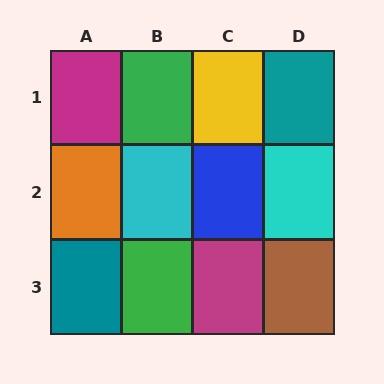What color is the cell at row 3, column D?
Brown.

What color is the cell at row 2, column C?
Blue.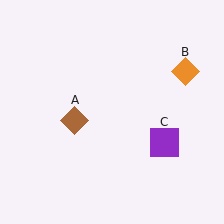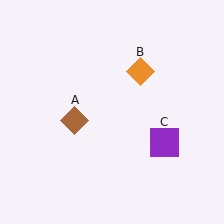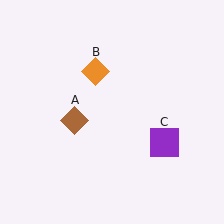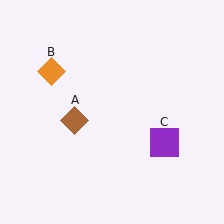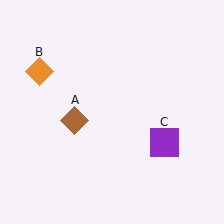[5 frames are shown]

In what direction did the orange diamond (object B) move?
The orange diamond (object B) moved left.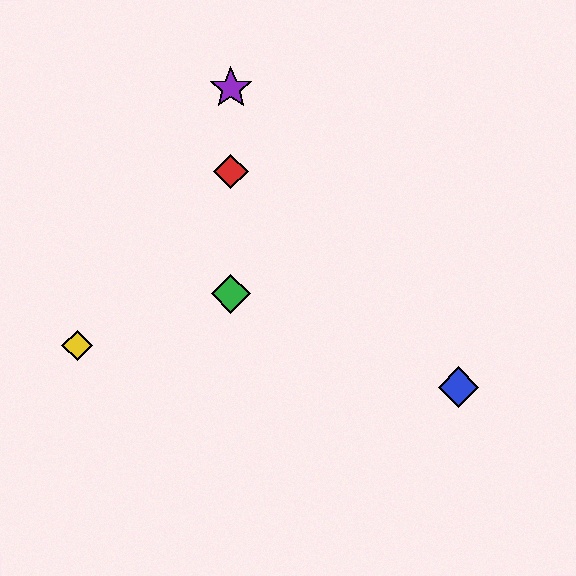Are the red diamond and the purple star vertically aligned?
Yes, both are at x≈231.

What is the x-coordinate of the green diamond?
The green diamond is at x≈231.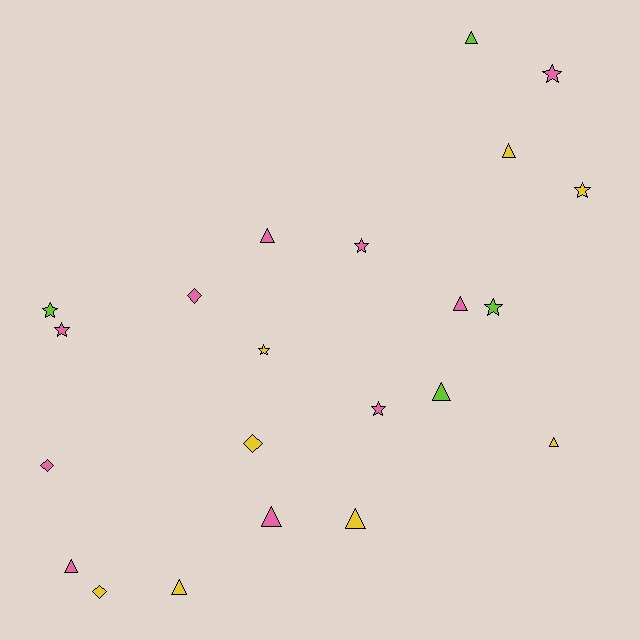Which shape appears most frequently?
Triangle, with 10 objects.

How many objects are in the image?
There are 22 objects.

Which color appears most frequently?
Pink, with 10 objects.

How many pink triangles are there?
There are 4 pink triangles.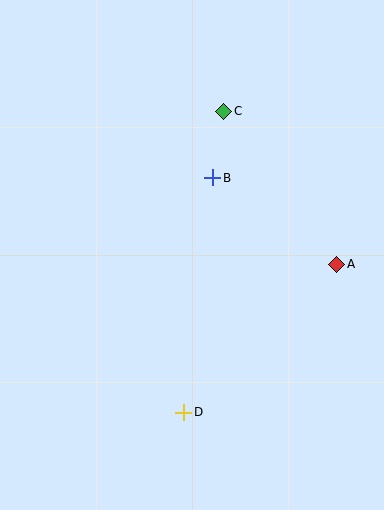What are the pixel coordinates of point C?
Point C is at (224, 111).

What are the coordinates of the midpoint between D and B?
The midpoint between D and B is at (198, 295).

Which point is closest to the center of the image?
Point B at (213, 178) is closest to the center.